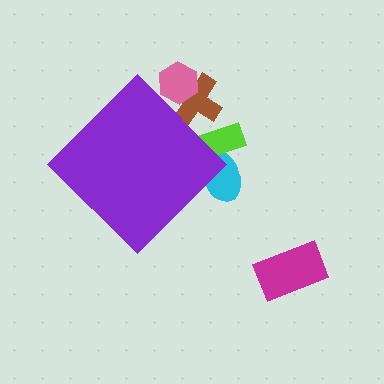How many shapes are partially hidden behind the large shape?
4 shapes are partially hidden.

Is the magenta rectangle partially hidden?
No, the magenta rectangle is fully visible.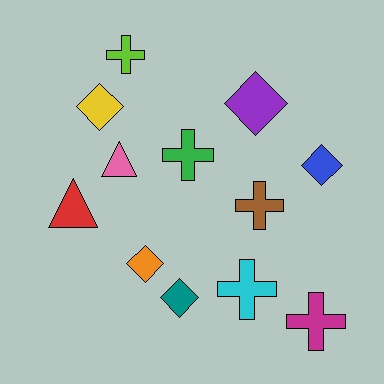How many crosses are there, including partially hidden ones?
There are 5 crosses.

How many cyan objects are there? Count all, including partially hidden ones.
There is 1 cyan object.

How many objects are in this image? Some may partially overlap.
There are 12 objects.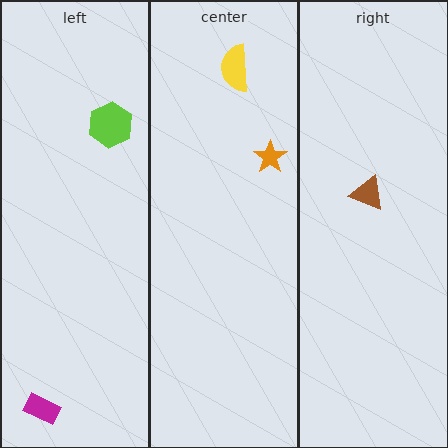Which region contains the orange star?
The center region.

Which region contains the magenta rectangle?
The left region.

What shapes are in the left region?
The lime hexagon, the magenta rectangle.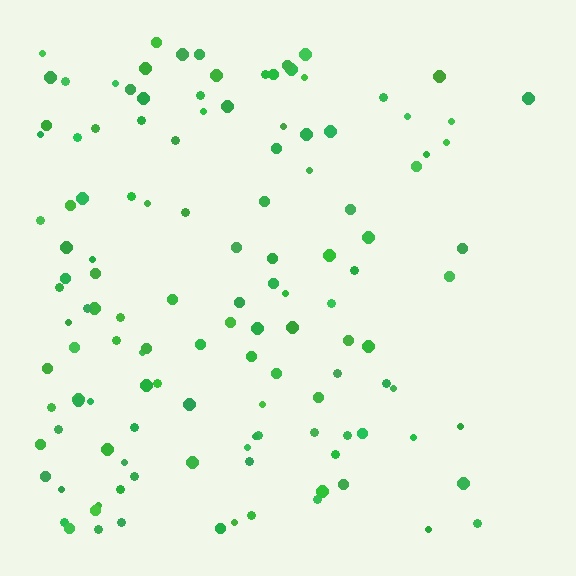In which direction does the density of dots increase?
From right to left, with the left side densest.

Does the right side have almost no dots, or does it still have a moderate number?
Still a moderate number, just noticeably fewer than the left.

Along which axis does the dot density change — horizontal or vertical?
Horizontal.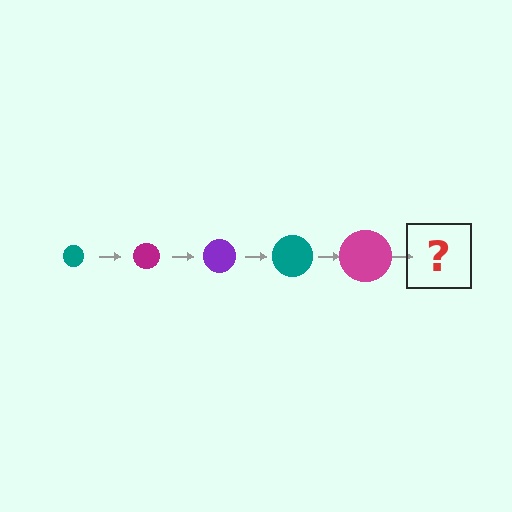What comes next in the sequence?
The next element should be a purple circle, larger than the previous one.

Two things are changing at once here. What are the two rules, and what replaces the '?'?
The two rules are that the circle grows larger each step and the color cycles through teal, magenta, and purple. The '?' should be a purple circle, larger than the previous one.